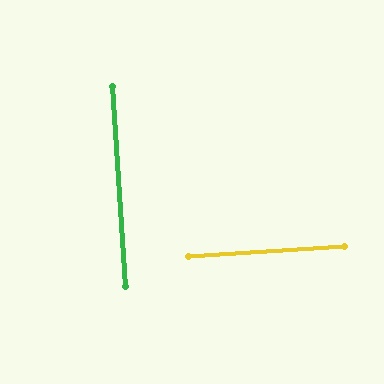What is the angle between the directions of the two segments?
Approximately 90 degrees.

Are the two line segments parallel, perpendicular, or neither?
Perpendicular — they meet at approximately 90°.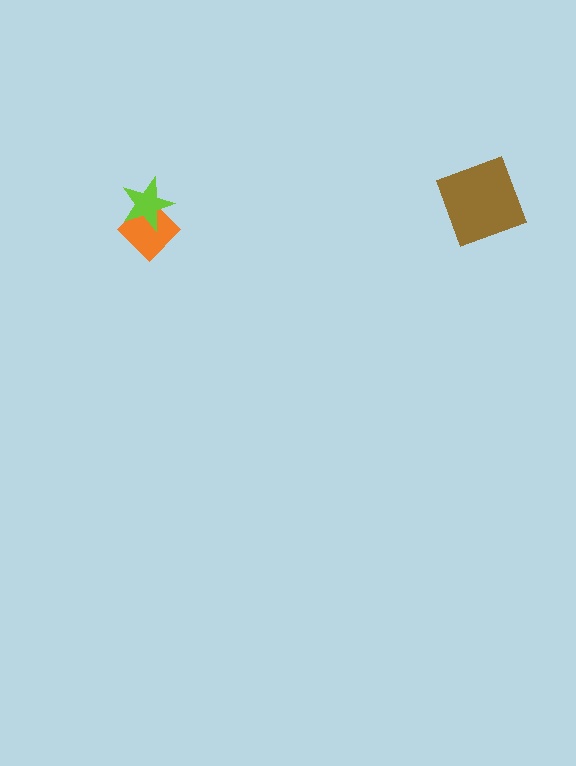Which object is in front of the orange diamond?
The lime star is in front of the orange diamond.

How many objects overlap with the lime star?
1 object overlaps with the lime star.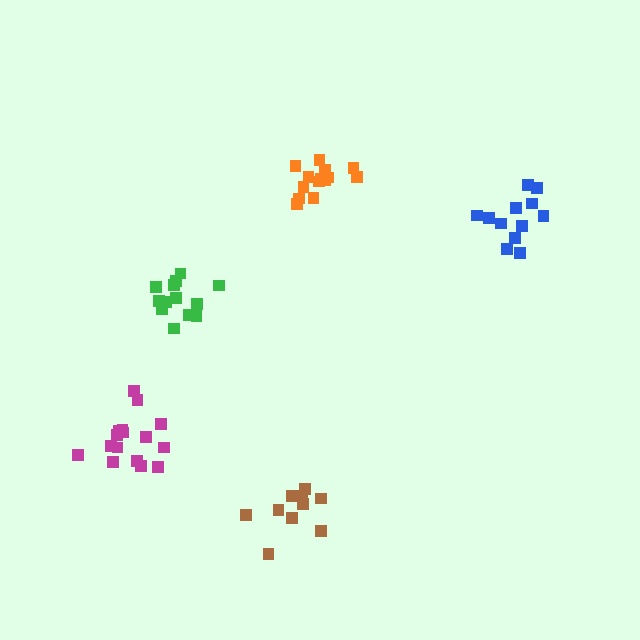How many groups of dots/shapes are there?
There are 5 groups.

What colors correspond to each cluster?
The clusters are colored: green, magenta, orange, brown, blue.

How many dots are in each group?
Group 1: 13 dots, Group 2: 16 dots, Group 3: 14 dots, Group 4: 11 dots, Group 5: 12 dots (66 total).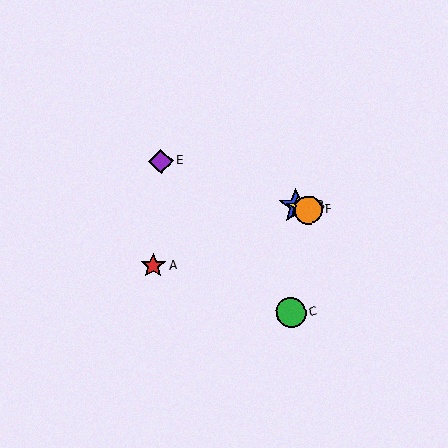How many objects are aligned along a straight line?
4 objects (B, D, E, F) are aligned along a straight line.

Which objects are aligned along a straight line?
Objects B, D, E, F are aligned along a straight line.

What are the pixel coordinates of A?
Object A is at (153, 266).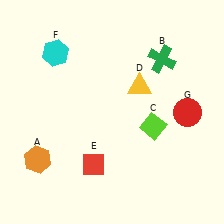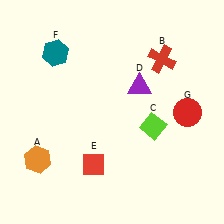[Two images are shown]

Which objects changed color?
B changed from green to red. D changed from yellow to purple. F changed from cyan to teal.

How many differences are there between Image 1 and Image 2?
There are 3 differences between the two images.